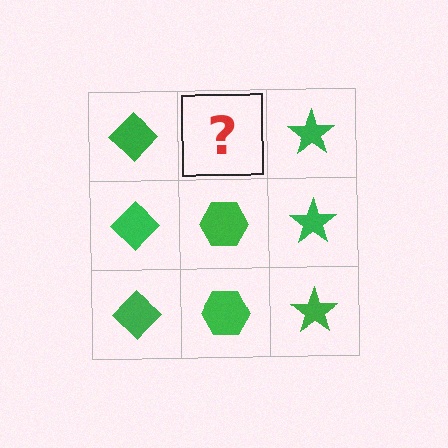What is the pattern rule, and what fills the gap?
The rule is that each column has a consistent shape. The gap should be filled with a green hexagon.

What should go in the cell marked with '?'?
The missing cell should contain a green hexagon.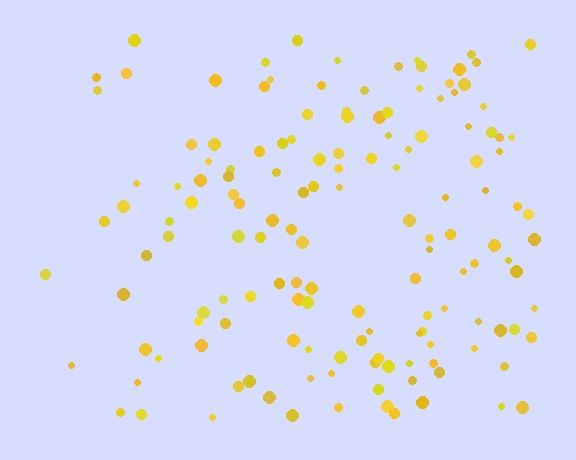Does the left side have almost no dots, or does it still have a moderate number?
Still a moderate number, just noticeably fewer than the right.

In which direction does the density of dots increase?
From left to right, with the right side densest.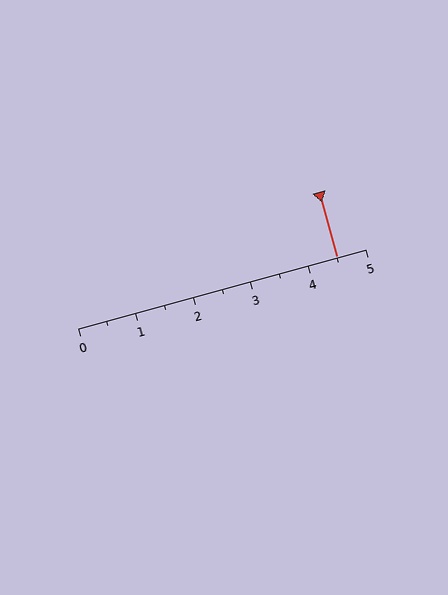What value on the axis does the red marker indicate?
The marker indicates approximately 4.5.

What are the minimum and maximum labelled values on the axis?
The axis runs from 0 to 5.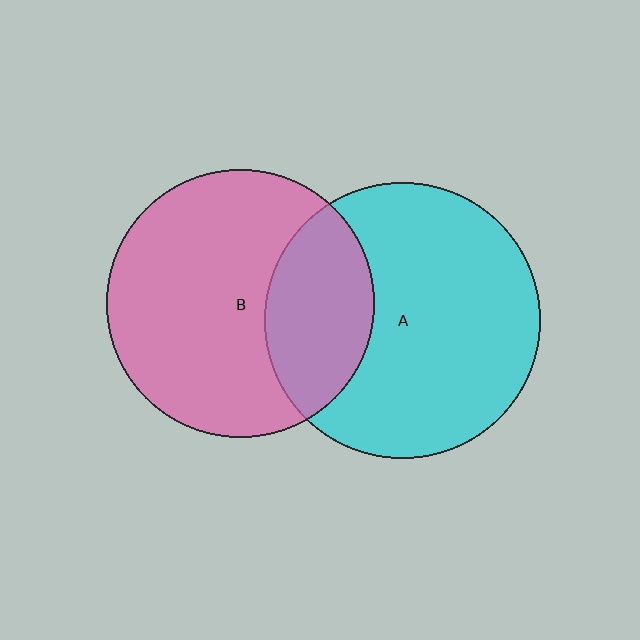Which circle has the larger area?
Circle A (cyan).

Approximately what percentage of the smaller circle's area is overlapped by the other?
Approximately 30%.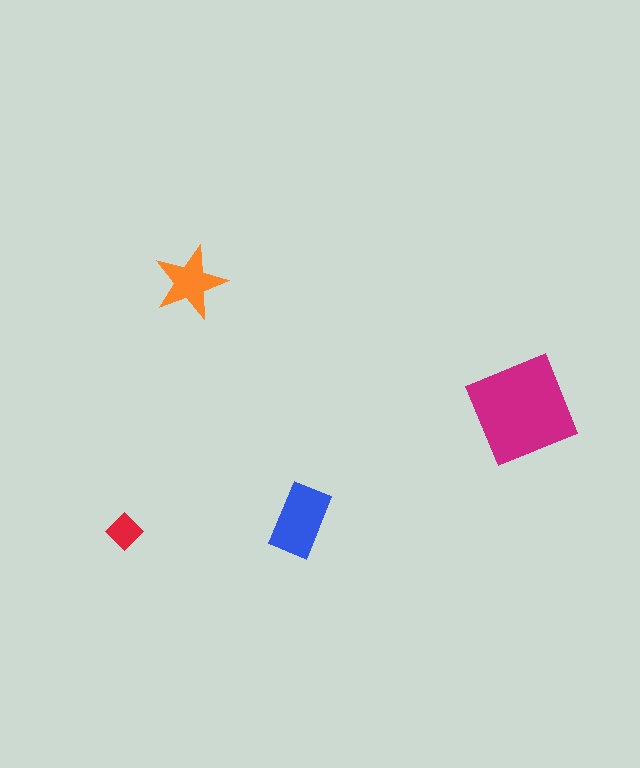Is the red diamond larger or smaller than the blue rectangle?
Smaller.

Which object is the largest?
The magenta square.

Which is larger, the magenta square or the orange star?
The magenta square.